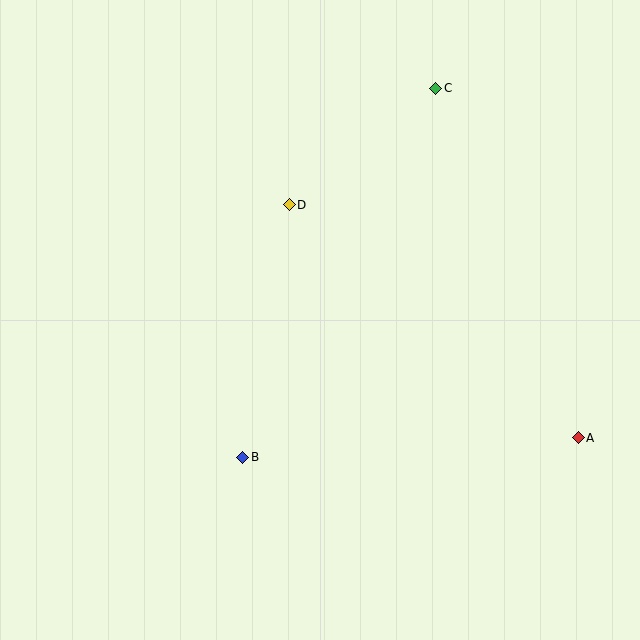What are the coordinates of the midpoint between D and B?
The midpoint between D and B is at (266, 331).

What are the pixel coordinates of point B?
Point B is at (243, 457).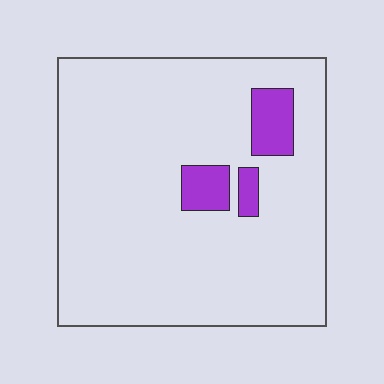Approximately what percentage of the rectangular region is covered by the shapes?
Approximately 10%.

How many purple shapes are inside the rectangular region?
3.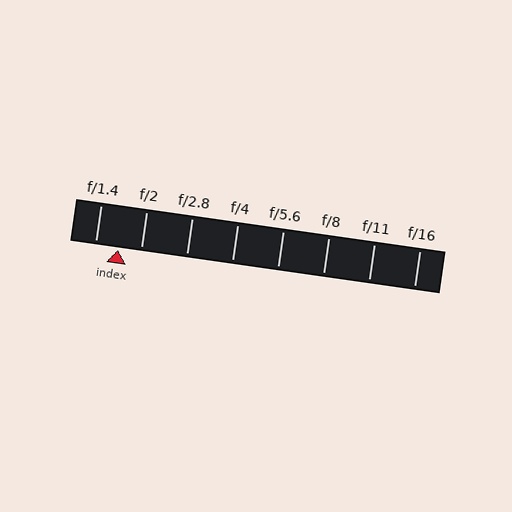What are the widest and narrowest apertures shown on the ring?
The widest aperture shown is f/1.4 and the narrowest is f/16.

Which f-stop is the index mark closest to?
The index mark is closest to f/2.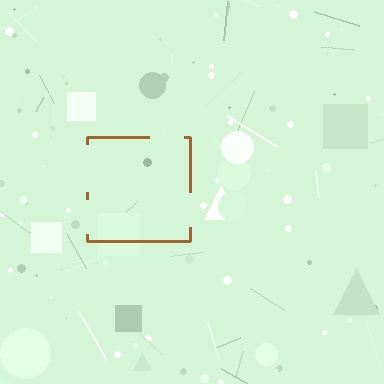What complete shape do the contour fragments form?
The contour fragments form a square.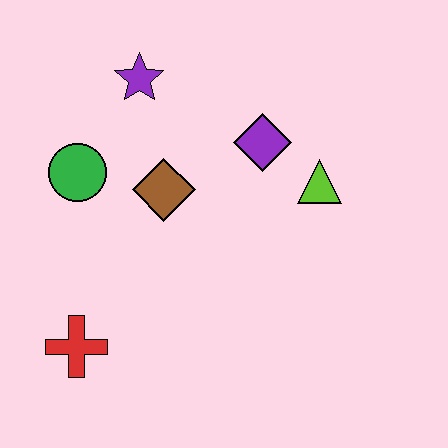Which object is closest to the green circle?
The brown diamond is closest to the green circle.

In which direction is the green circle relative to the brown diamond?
The green circle is to the left of the brown diamond.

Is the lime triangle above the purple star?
No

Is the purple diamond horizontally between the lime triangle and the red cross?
Yes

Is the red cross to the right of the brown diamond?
No